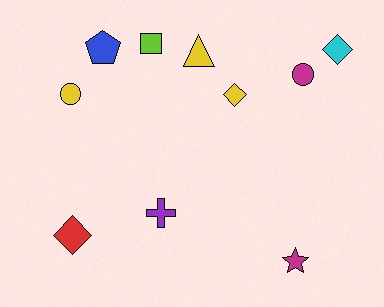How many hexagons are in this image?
There are no hexagons.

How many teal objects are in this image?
There are no teal objects.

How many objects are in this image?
There are 10 objects.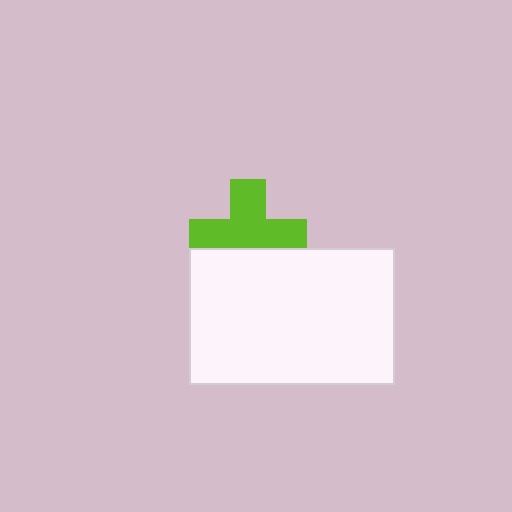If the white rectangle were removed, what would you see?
You would see the complete lime cross.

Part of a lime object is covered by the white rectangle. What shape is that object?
It is a cross.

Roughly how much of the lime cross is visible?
Most of it is visible (roughly 67%).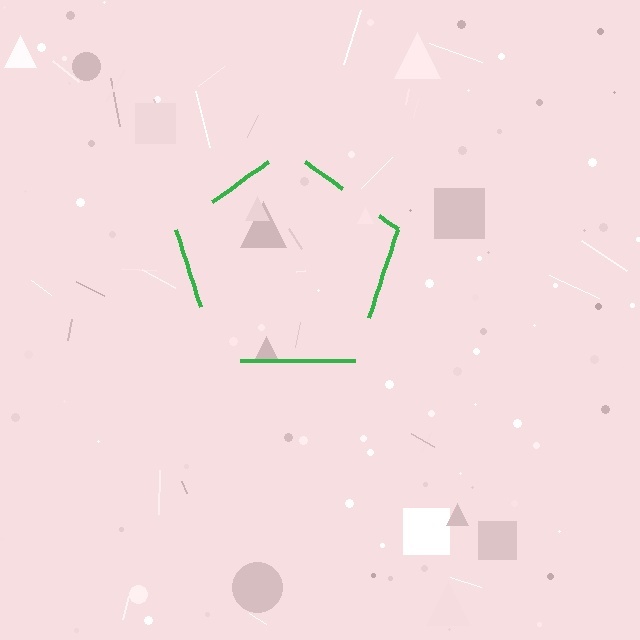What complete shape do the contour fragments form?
The contour fragments form a pentagon.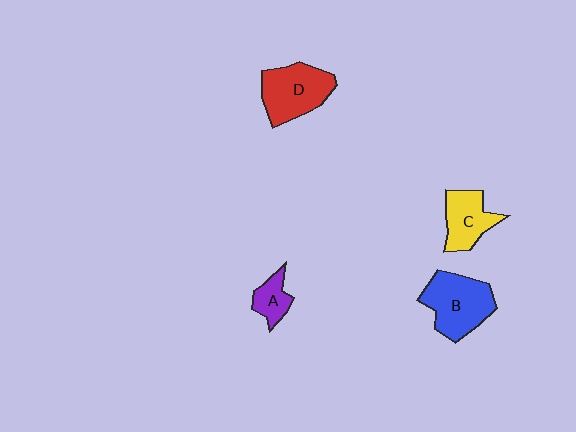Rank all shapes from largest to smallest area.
From largest to smallest: B (blue), D (red), C (yellow), A (purple).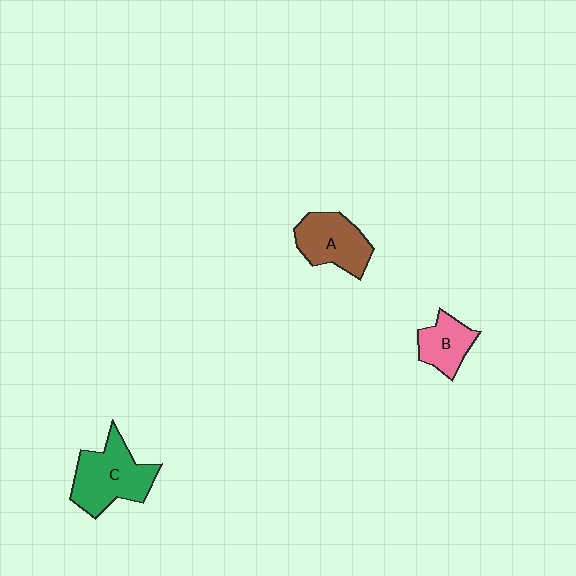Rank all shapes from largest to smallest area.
From largest to smallest: C (green), A (brown), B (pink).